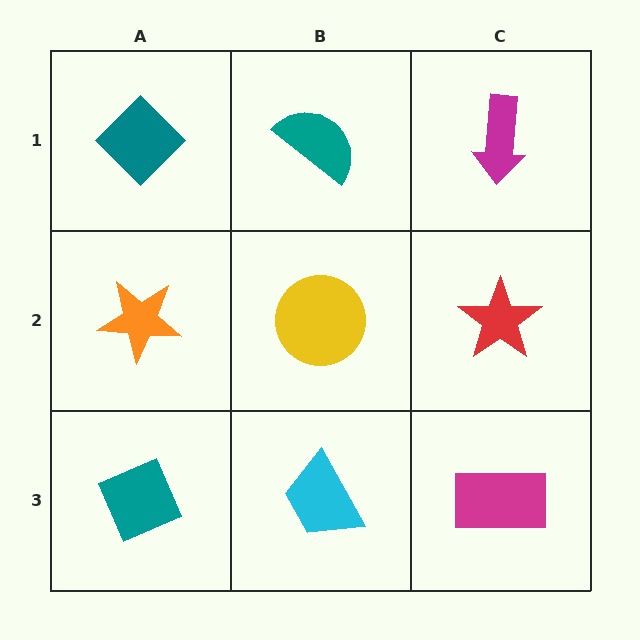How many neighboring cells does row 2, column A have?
3.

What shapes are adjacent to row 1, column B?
A yellow circle (row 2, column B), a teal diamond (row 1, column A), a magenta arrow (row 1, column C).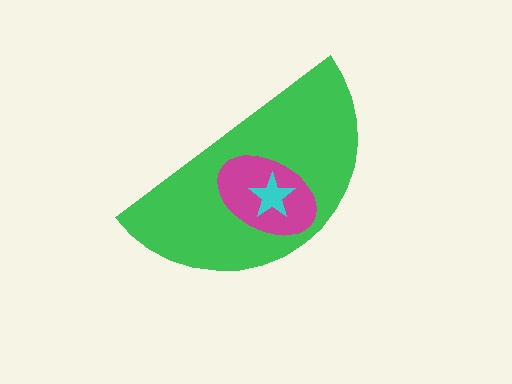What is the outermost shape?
The green semicircle.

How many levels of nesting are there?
3.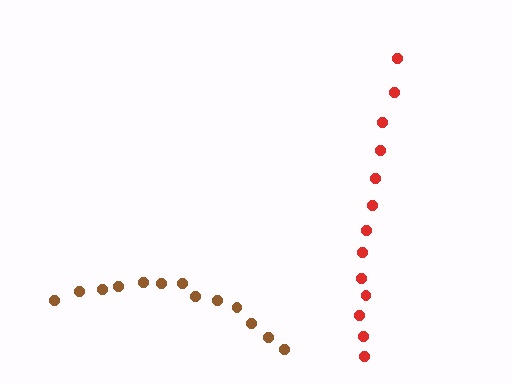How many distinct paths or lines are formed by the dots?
There are 2 distinct paths.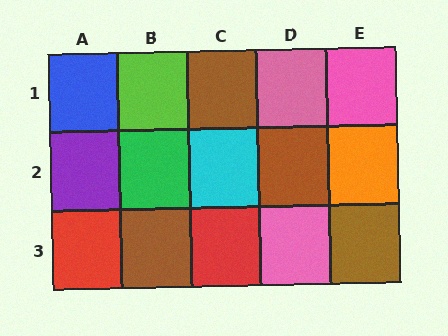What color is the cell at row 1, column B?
Lime.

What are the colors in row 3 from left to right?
Red, brown, red, pink, brown.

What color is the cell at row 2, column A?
Purple.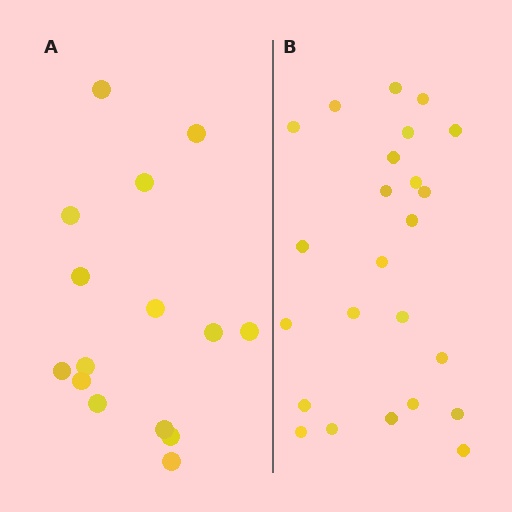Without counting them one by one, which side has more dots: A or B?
Region B (the right region) has more dots.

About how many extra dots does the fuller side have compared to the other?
Region B has roughly 8 or so more dots than region A.